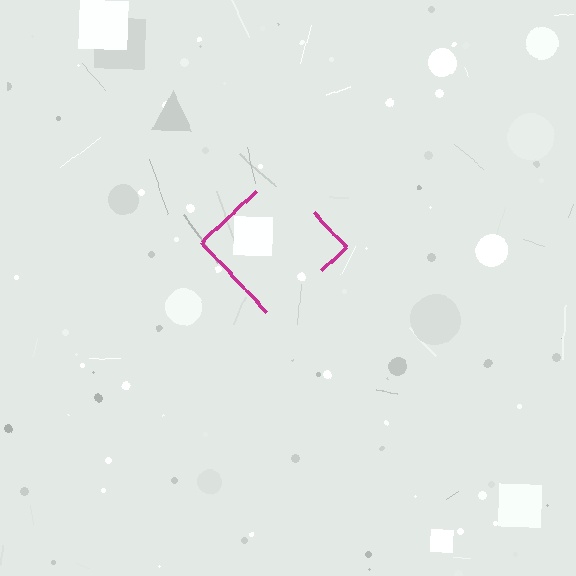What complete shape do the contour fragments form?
The contour fragments form a diamond.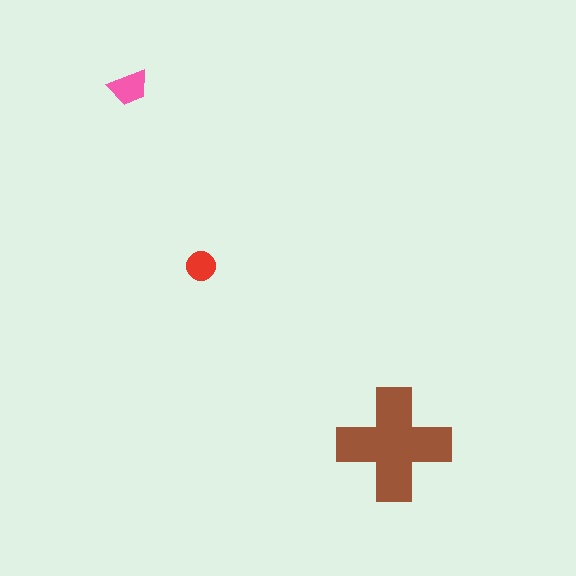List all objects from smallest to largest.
The red circle, the pink trapezoid, the brown cross.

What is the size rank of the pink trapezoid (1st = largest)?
2nd.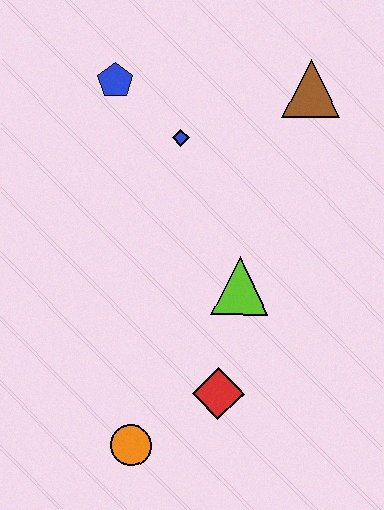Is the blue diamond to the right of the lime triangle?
No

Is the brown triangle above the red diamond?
Yes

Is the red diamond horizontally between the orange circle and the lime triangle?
Yes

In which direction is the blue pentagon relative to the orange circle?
The blue pentagon is above the orange circle.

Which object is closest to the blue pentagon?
The blue diamond is closest to the blue pentagon.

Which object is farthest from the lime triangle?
The blue pentagon is farthest from the lime triangle.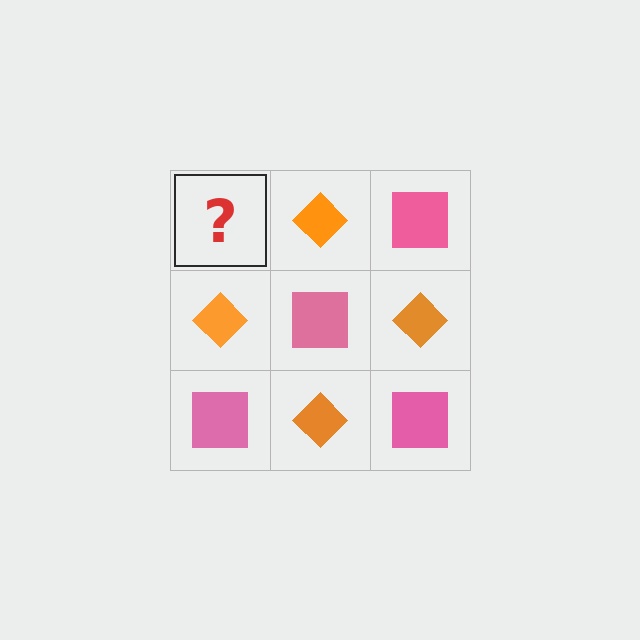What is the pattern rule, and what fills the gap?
The rule is that it alternates pink square and orange diamond in a checkerboard pattern. The gap should be filled with a pink square.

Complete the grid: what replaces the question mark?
The question mark should be replaced with a pink square.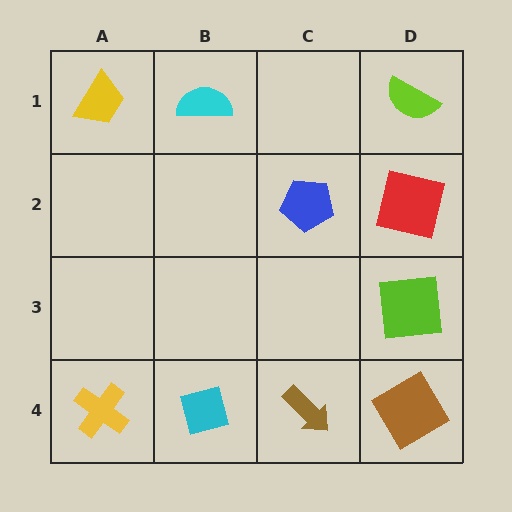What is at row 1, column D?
A lime semicircle.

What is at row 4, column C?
A brown arrow.